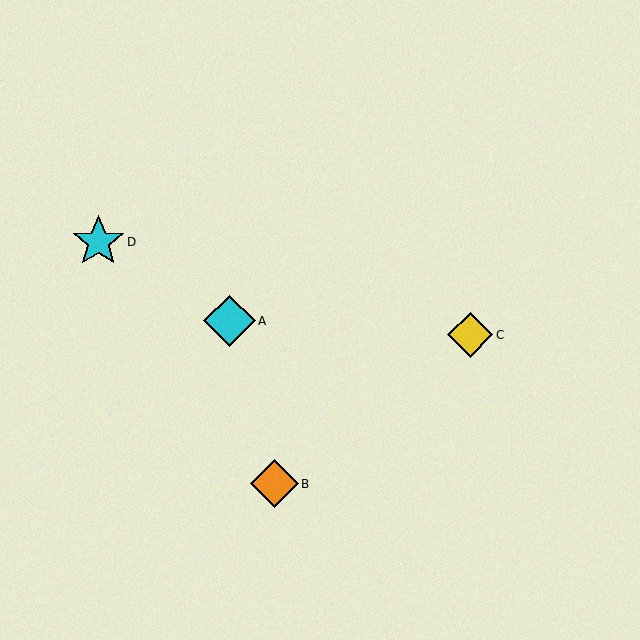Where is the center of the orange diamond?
The center of the orange diamond is at (274, 484).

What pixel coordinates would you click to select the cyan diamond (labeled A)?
Click at (230, 321) to select the cyan diamond A.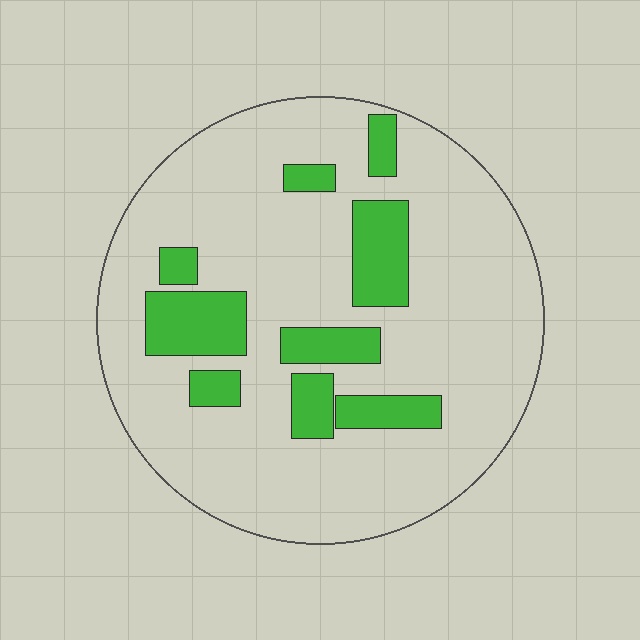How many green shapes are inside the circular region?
9.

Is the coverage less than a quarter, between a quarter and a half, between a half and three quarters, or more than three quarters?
Less than a quarter.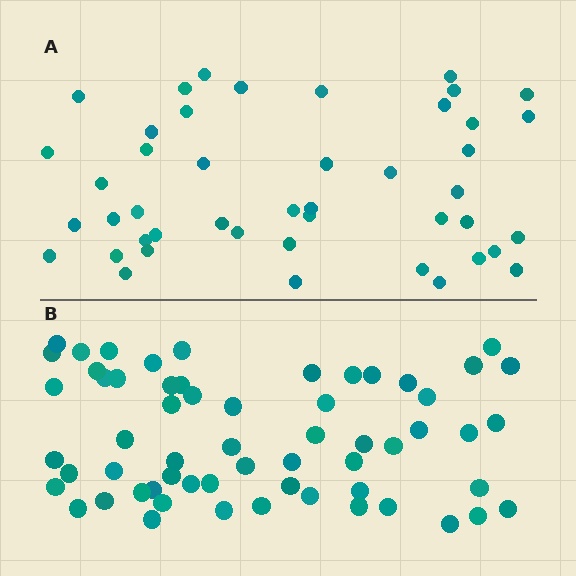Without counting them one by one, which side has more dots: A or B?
Region B (the bottom region) has more dots.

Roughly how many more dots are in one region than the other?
Region B has approximately 15 more dots than region A.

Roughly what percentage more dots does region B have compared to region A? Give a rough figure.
About 35% more.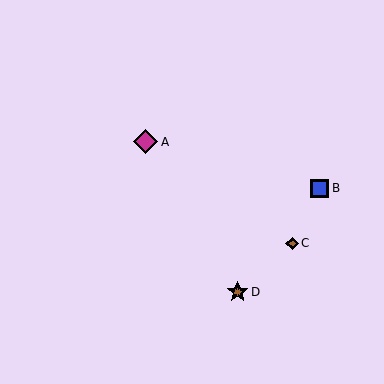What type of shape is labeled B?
Shape B is a blue square.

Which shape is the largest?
The magenta diamond (labeled A) is the largest.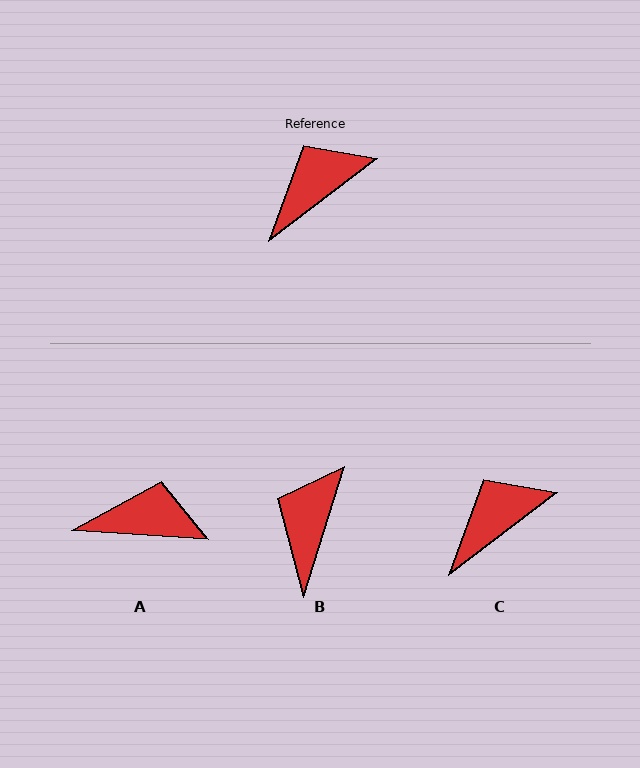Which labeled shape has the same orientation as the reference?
C.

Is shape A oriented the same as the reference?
No, it is off by about 41 degrees.